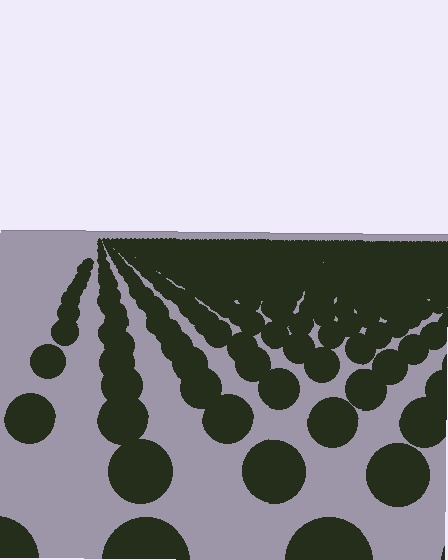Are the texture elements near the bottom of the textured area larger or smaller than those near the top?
Larger. Near the bottom, elements are closer to the viewer and appear at a bigger on-screen size.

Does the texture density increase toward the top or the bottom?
Density increases toward the top.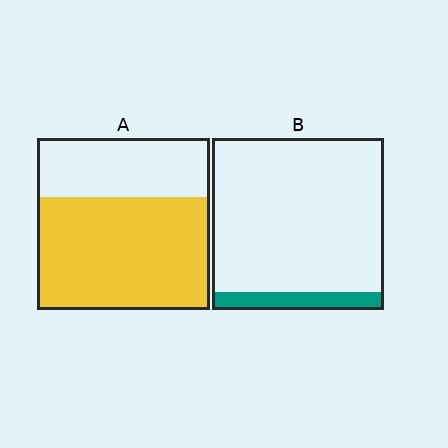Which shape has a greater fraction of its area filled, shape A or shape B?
Shape A.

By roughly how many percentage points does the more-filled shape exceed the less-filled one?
By roughly 55 percentage points (A over B).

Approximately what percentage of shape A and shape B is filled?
A is approximately 65% and B is approximately 10%.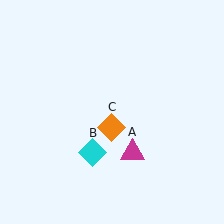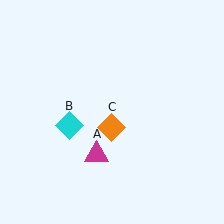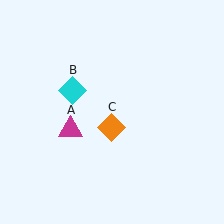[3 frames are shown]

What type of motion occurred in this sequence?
The magenta triangle (object A), cyan diamond (object B) rotated clockwise around the center of the scene.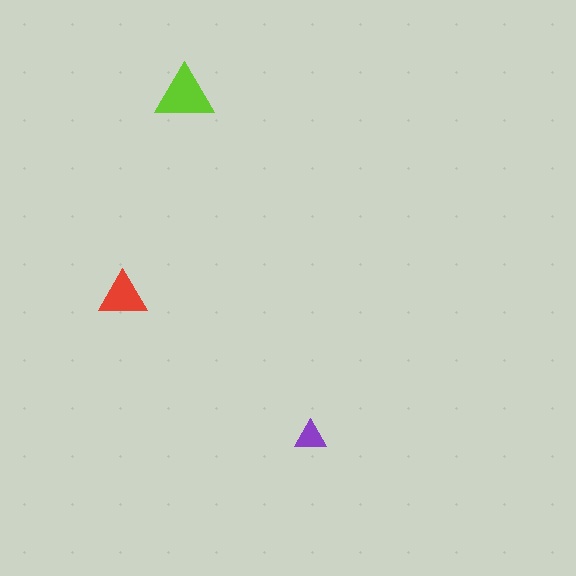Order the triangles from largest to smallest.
the lime one, the red one, the purple one.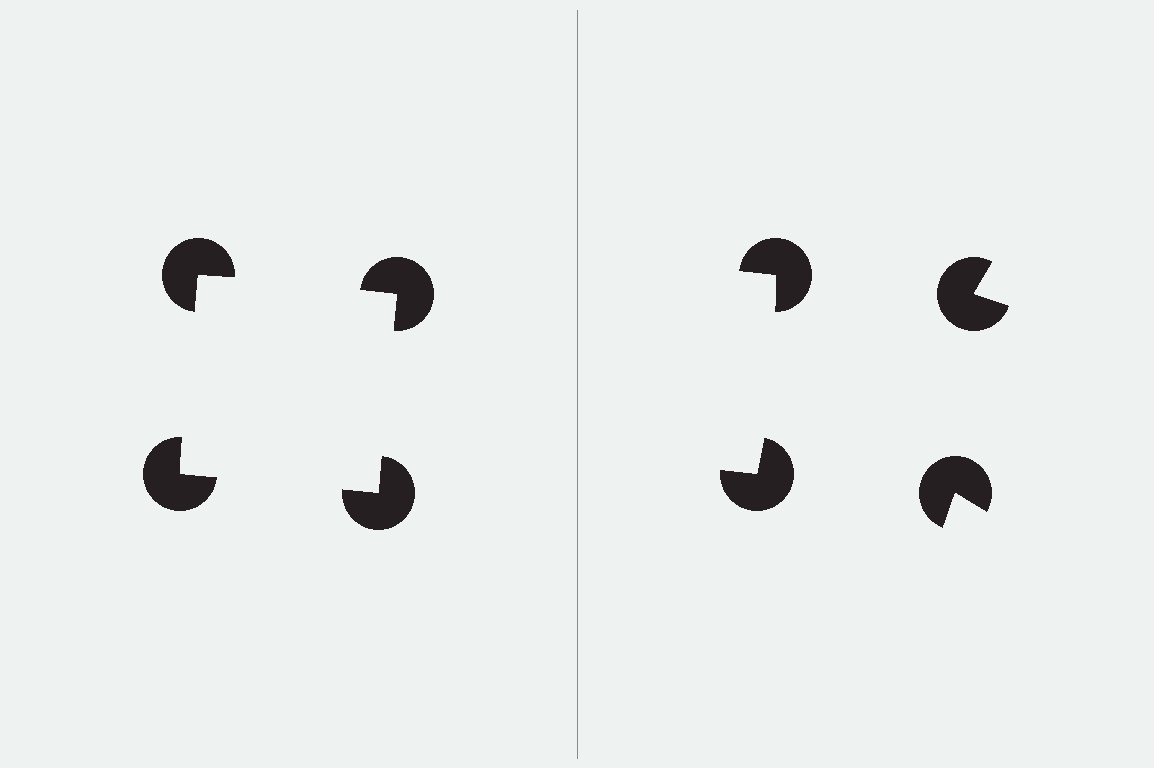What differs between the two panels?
The pac-man discs are positioned identically on both sides; only the wedge orientations differ. On the left they align to a square; on the right they are misaligned.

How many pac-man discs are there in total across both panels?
8 — 4 on each side.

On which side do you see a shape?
An illusory square appears on the left side. On the right side the wedge cuts are rotated, so no coherent shape forms.